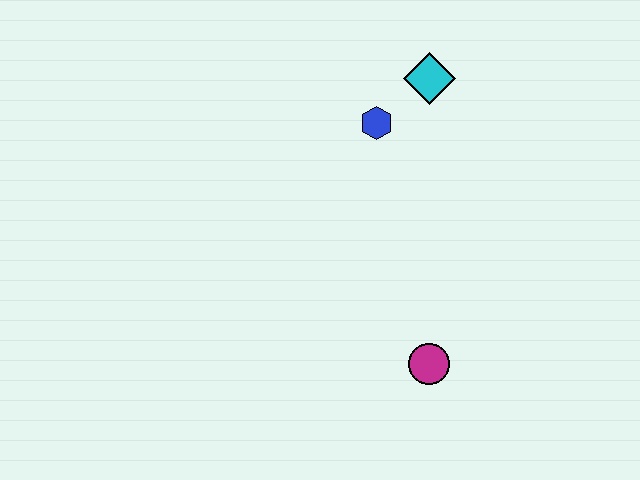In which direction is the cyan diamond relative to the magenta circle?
The cyan diamond is above the magenta circle.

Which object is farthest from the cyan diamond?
The magenta circle is farthest from the cyan diamond.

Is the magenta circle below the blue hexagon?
Yes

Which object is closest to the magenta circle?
The blue hexagon is closest to the magenta circle.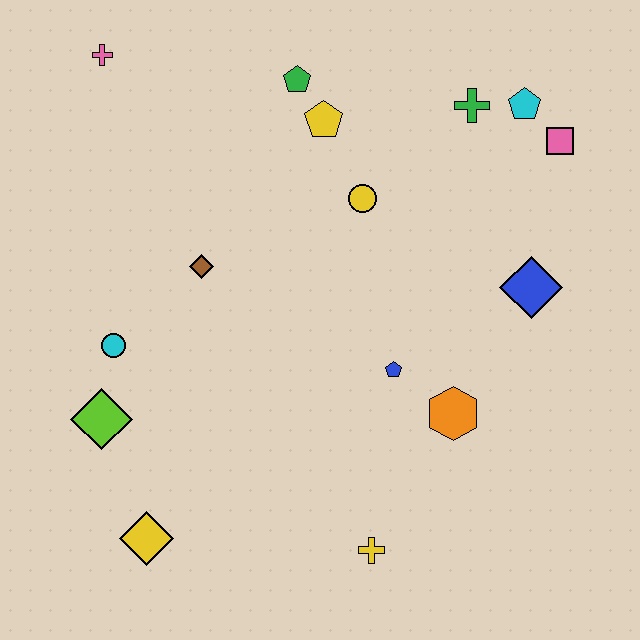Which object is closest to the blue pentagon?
The orange hexagon is closest to the blue pentagon.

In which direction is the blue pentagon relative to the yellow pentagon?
The blue pentagon is below the yellow pentagon.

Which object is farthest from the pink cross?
The yellow cross is farthest from the pink cross.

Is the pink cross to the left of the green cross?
Yes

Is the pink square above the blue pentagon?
Yes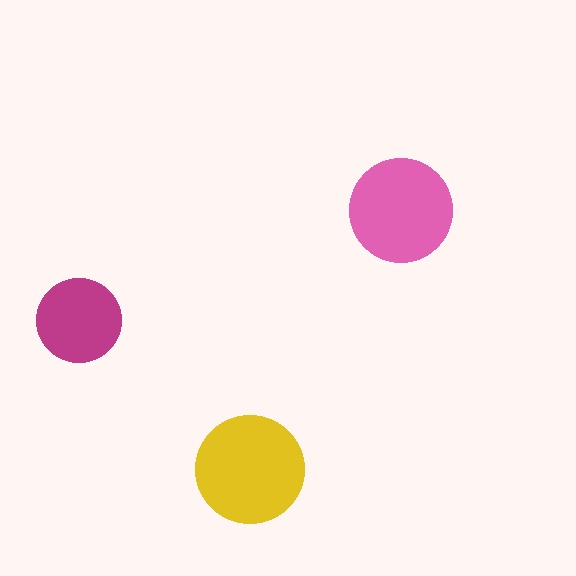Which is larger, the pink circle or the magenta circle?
The pink one.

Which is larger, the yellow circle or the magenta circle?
The yellow one.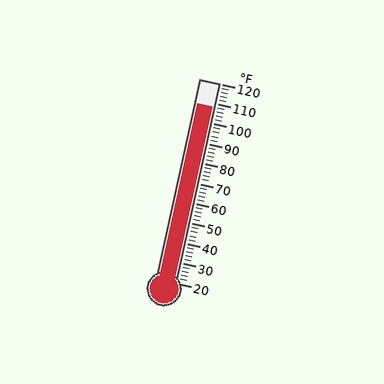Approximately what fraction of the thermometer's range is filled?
The thermometer is filled to approximately 90% of its range.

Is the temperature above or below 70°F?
The temperature is above 70°F.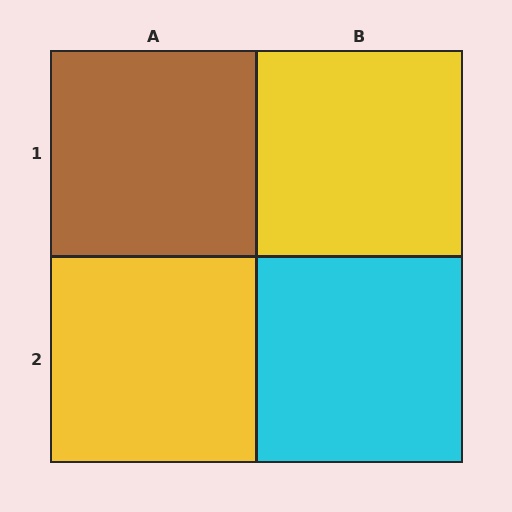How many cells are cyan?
1 cell is cyan.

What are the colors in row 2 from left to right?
Yellow, cyan.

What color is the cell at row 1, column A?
Brown.